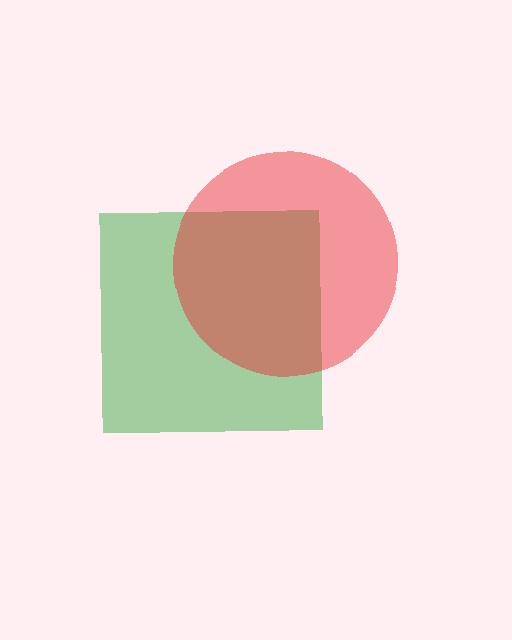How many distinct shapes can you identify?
There are 2 distinct shapes: a green square, a red circle.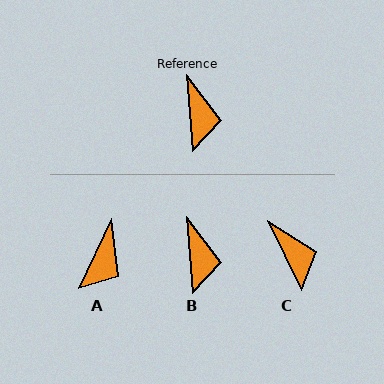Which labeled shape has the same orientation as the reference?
B.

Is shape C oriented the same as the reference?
No, it is off by about 21 degrees.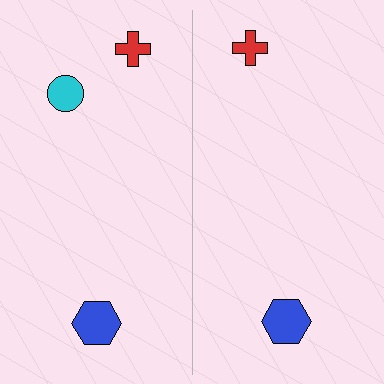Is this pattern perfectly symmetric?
No, the pattern is not perfectly symmetric. A cyan circle is missing from the right side.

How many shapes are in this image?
There are 5 shapes in this image.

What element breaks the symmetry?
A cyan circle is missing from the right side.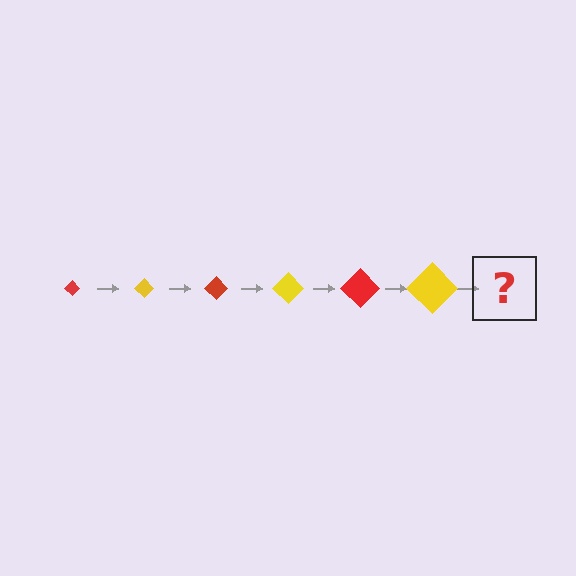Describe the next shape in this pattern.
It should be a red diamond, larger than the previous one.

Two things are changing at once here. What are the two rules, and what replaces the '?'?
The two rules are that the diamond grows larger each step and the color cycles through red and yellow. The '?' should be a red diamond, larger than the previous one.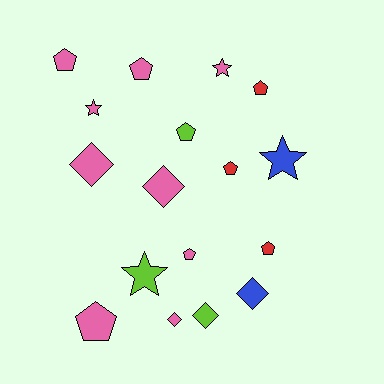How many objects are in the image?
There are 17 objects.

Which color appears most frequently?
Pink, with 9 objects.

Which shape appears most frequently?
Pentagon, with 8 objects.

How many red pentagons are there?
There are 3 red pentagons.